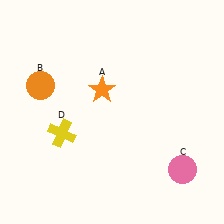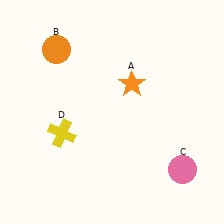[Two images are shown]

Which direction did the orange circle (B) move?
The orange circle (B) moved up.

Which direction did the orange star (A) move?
The orange star (A) moved right.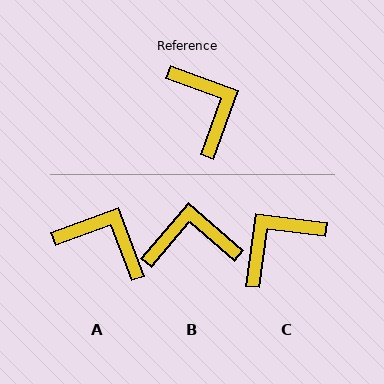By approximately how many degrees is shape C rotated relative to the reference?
Approximately 103 degrees counter-clockwise.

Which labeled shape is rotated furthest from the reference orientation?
C, about 103 degrees away.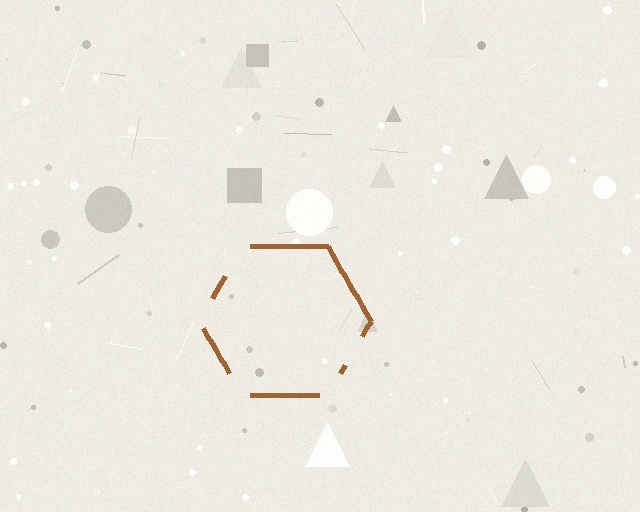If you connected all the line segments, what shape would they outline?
They would outline a hexagon.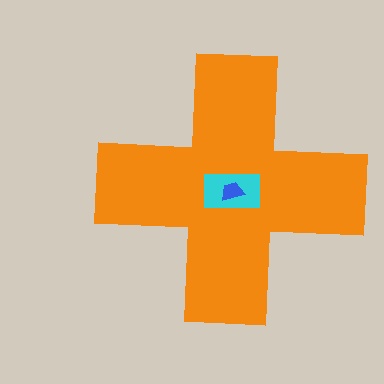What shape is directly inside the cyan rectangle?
The blue trapezoid.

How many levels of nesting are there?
3.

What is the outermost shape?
The orange cross.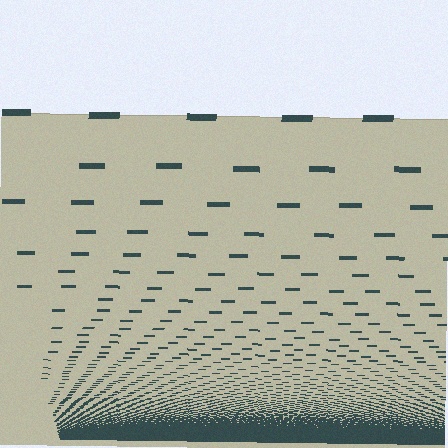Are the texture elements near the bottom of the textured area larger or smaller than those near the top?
Smaller. The gradient is inverted — elements near the bottom are smaller and denser.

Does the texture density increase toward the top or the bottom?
Density increases toward the bottom.